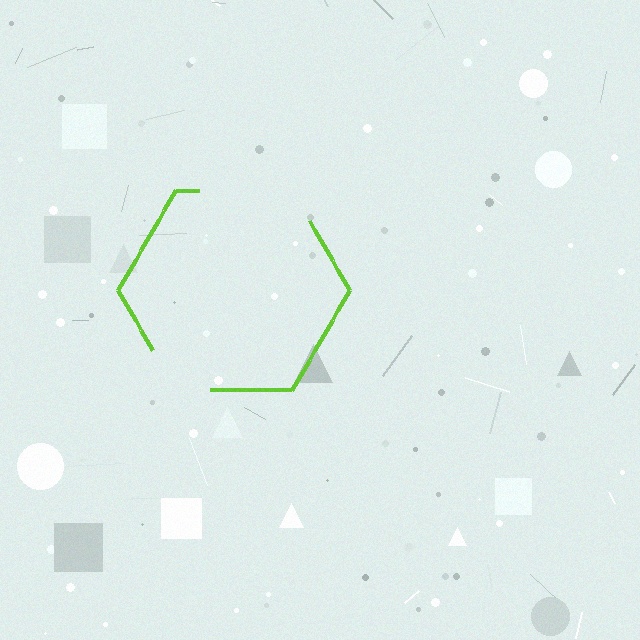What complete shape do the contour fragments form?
The contour fragments form a hexagon.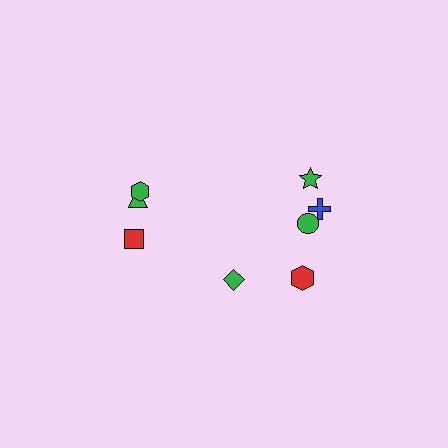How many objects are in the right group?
There are 5 objects.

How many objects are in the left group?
There are 3 objects.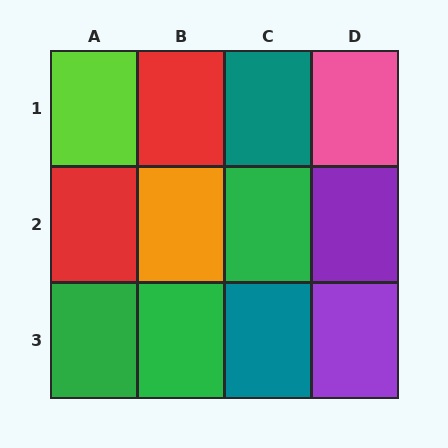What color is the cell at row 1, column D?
Pink.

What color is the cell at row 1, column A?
Lime.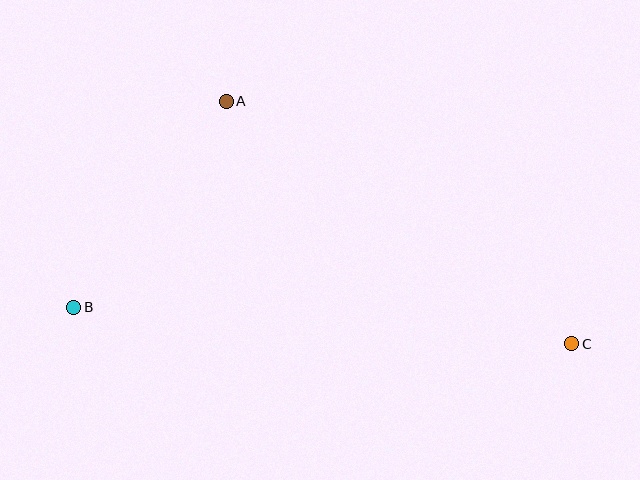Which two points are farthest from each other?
Points B and C are farthest from each other.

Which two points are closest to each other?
Points A and B are closest to each other.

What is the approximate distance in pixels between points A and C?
The distance between A and C is approximately 422 pixels.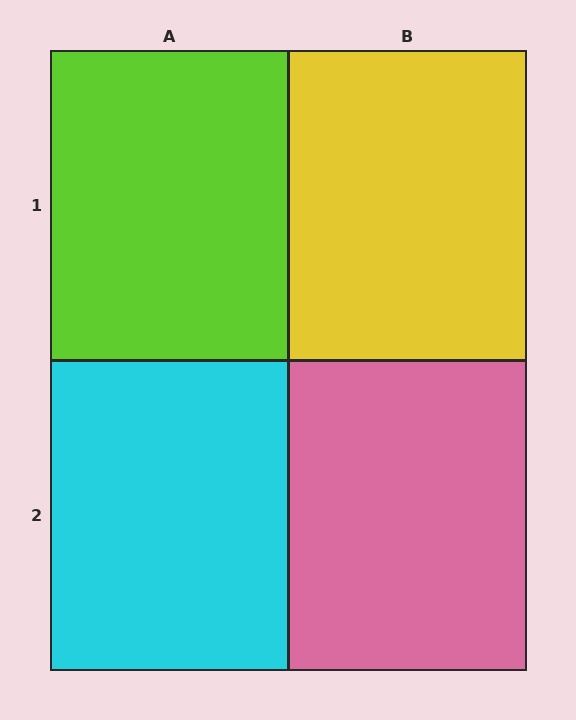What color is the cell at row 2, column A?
Cyan.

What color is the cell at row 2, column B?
Pink.